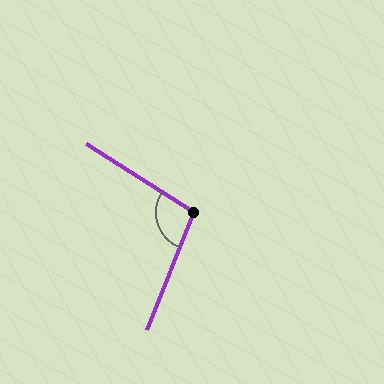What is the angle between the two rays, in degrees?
Approximately 101 degrees.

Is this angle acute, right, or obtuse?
It is obtuse.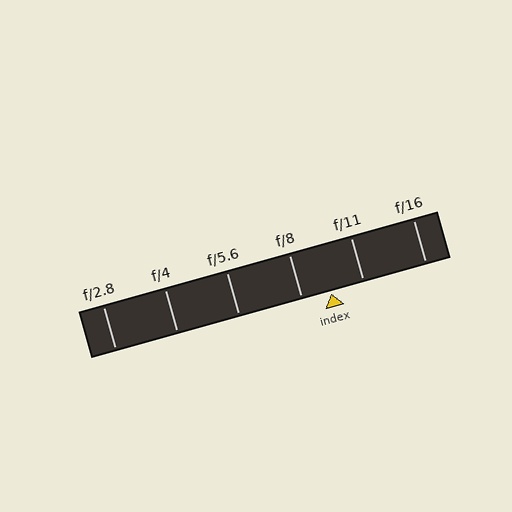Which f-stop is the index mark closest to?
The index mark is closest to f/8.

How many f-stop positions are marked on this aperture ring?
There are 6 f-stop positions marked.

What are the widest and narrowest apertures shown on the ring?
The widest aperture shown is f/2.8 and the narrowest is f/16.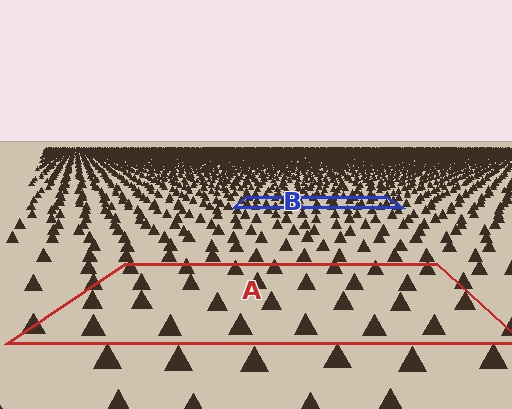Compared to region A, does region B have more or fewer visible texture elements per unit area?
Region B has more texture elements per unit area — they are packed more densely because it is farther away.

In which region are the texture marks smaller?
The texture marks are smaller in region B, because it is farther away.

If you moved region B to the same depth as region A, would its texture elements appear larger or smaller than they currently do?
They would appear larger. At a closer depth, the same texture elements are projected at a bigger on-screen size.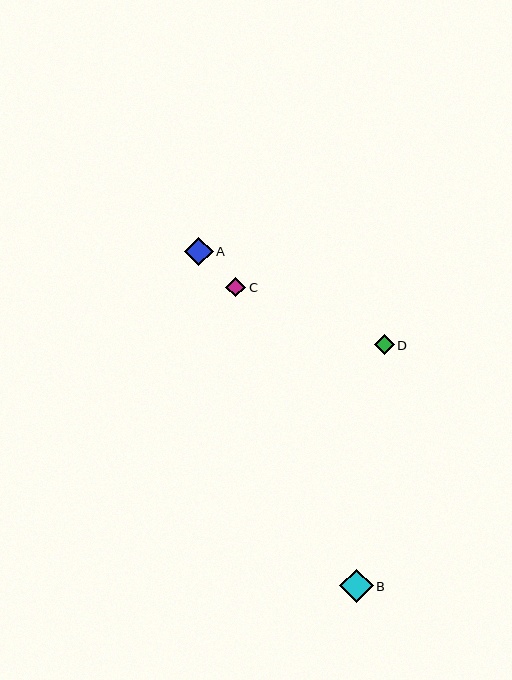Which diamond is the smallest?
Diamond C is the smallest with a size of approximately 20 pixels.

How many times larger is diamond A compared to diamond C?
Diamond A is approximately 1.4 times the size of diamond C.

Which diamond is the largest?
Diamond B is the largest with a size of approximately 34 pixels.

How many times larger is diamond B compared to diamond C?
Diamond B is approximately 1.7 times the size of diamond C.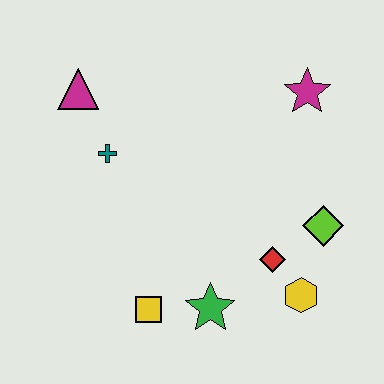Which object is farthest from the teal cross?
The yellow hexagon is farthest from the teal cross.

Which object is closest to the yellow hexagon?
The red diamond is closest to the yellow hexagon.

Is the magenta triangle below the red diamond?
No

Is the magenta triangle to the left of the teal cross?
Yes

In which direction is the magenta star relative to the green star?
The magenta star is above the green star.